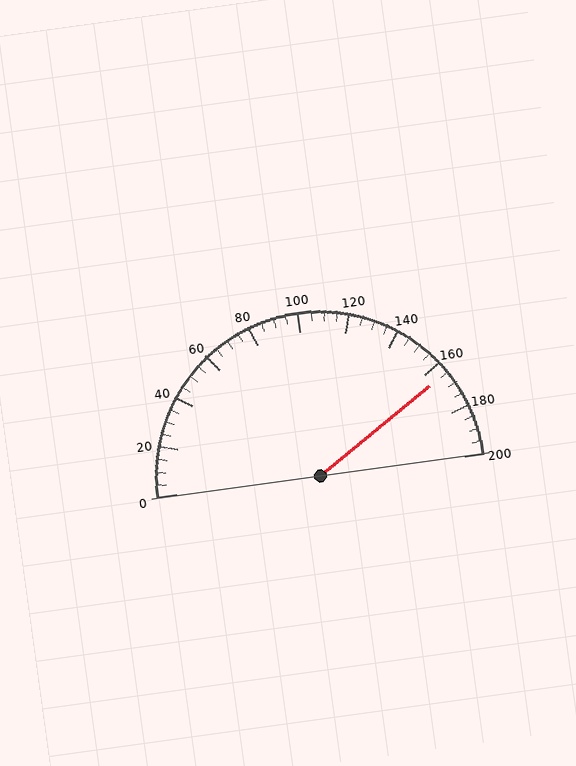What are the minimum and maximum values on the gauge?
The gauge ranges from 0 to 200.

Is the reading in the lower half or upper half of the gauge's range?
The reading is in the upper half of the range (0 to 200).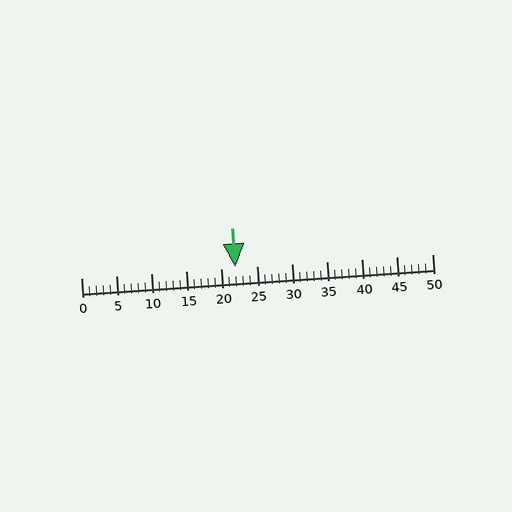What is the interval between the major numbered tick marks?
The major tick marks are spaced 5 units apart.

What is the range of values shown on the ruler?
The ruler shows values from 0 to 50.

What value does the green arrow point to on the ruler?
The green arrow points to approximately 22.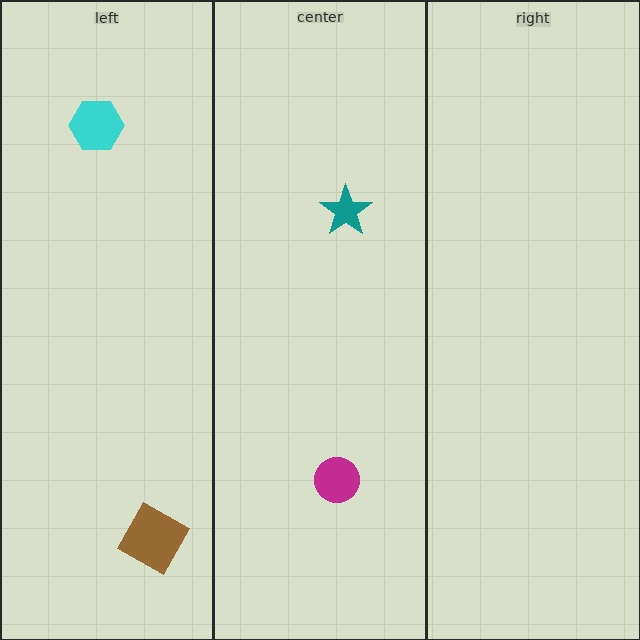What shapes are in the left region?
The cyan hexagon, the brown square.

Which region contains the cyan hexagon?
The left region.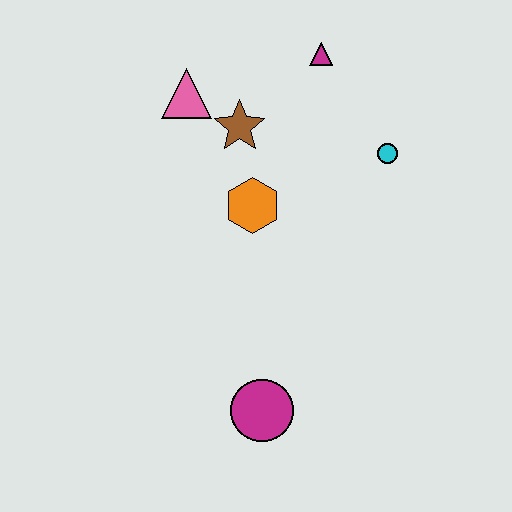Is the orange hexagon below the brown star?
Yes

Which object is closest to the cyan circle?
The magenta triangle is closest to the cyan circle.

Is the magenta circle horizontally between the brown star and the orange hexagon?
No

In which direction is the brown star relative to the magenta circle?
The brown star is above the magenta circle.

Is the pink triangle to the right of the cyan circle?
No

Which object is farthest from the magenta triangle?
The magenta circle is farthest from the magenta triangle.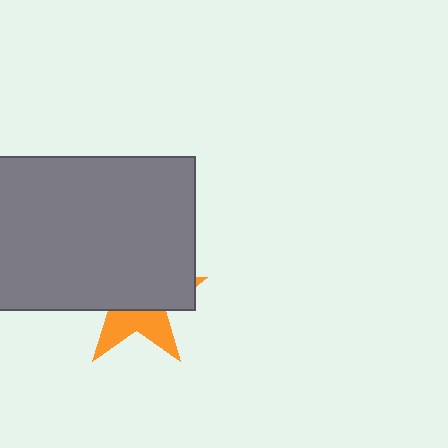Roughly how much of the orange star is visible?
A small part of it is visible (roughly 36%).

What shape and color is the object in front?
The object in front is a gray rectangle.